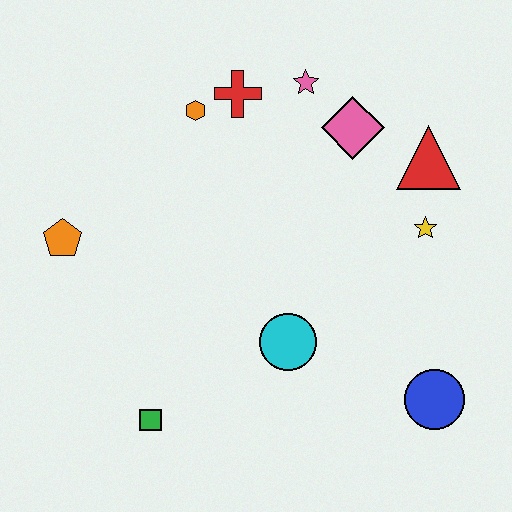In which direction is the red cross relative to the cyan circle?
The red cross is above the cyan circle.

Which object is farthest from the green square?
The red triangle is farthest from the green square.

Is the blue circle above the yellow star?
No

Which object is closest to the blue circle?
The cyan circle is closest to the blue circle.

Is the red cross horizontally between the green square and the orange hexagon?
No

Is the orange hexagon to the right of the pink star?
No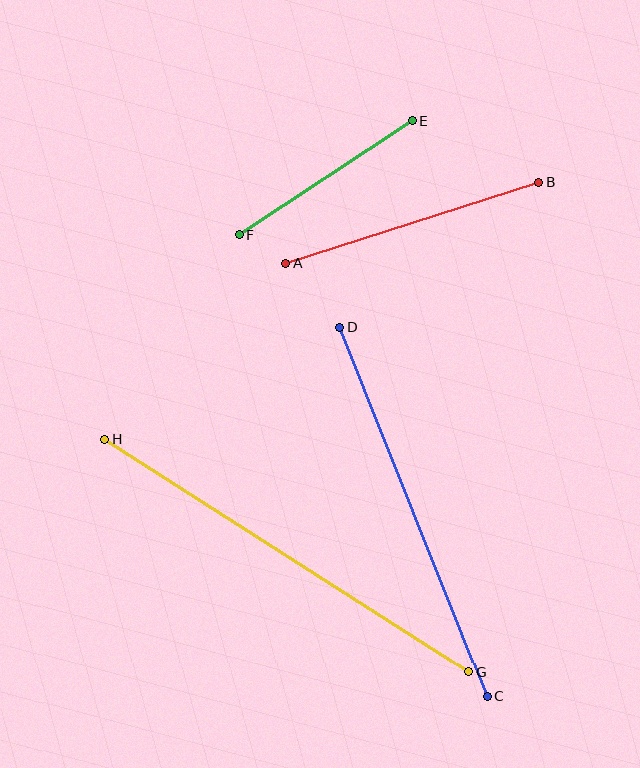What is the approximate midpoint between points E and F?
The midpoint is at approximately (325, 178) pixels.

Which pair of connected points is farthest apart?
Points G and H are farthest apart.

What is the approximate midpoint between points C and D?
The midpoint is at approximately (413, 511) pixels.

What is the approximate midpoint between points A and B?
The midpoint is at approximately (412, 223) pixels.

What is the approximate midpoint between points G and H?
The midpoint is at approximately (286, 555) pixels.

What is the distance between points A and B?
The distance is approximately 266 pixels.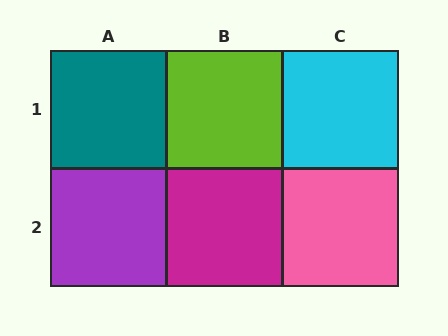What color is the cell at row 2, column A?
Purple.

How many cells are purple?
1 cell is purple.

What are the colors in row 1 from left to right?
Teal, lime, cyan.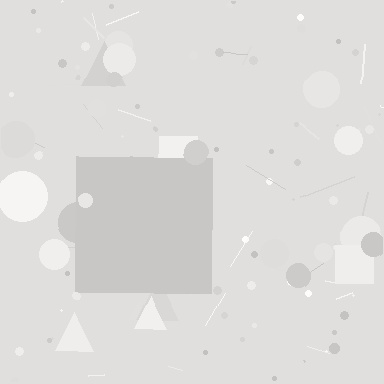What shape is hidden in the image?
A square is hidden in the image.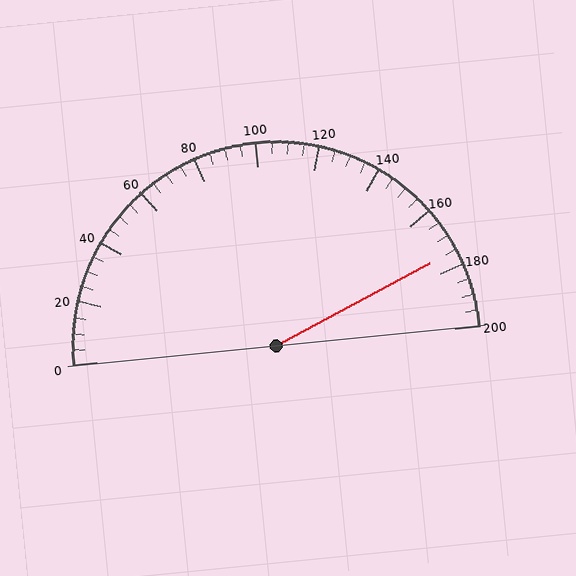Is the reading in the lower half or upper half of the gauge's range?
The reading is in the upper half of the range (0 to 200).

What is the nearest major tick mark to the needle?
The nearest major tick mark is 180.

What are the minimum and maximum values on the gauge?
The gauge ranges from 0 to 200.